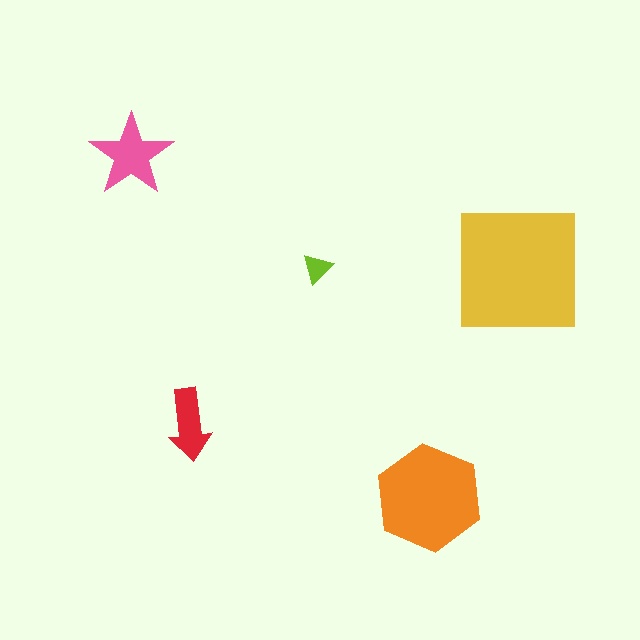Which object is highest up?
The pink star is topmost.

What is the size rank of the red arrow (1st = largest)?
4th.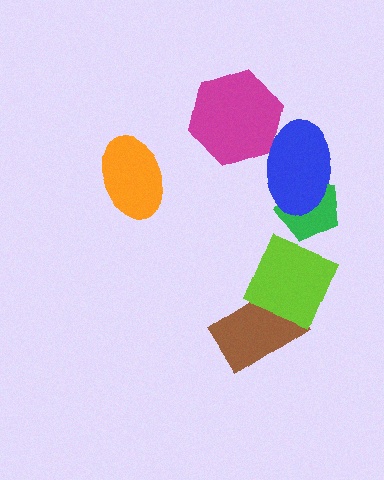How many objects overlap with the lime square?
1 object overlaps with the lime square.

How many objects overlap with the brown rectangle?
1 object overlaps with the brown rectangle.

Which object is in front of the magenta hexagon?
The blue ellipse is in front of the magenta hexagon.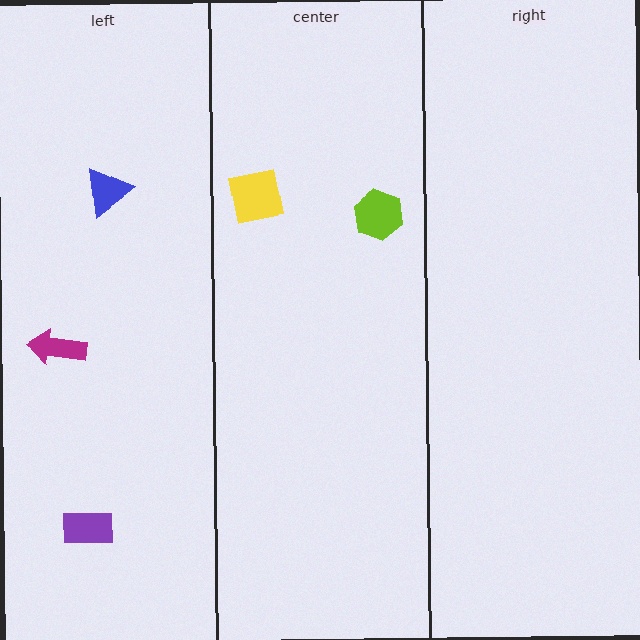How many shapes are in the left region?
3.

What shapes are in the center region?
The lime hexagon, the yellow square.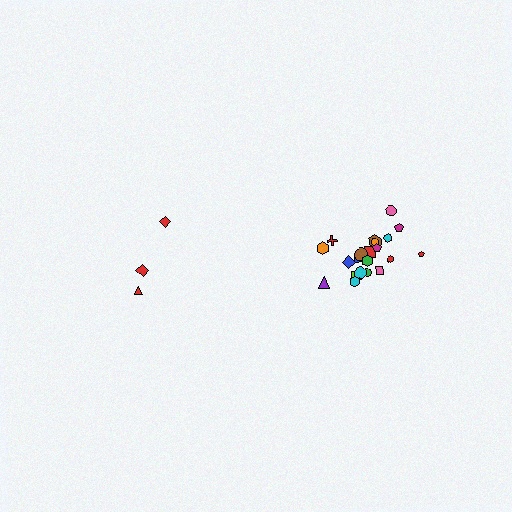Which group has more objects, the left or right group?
The right group.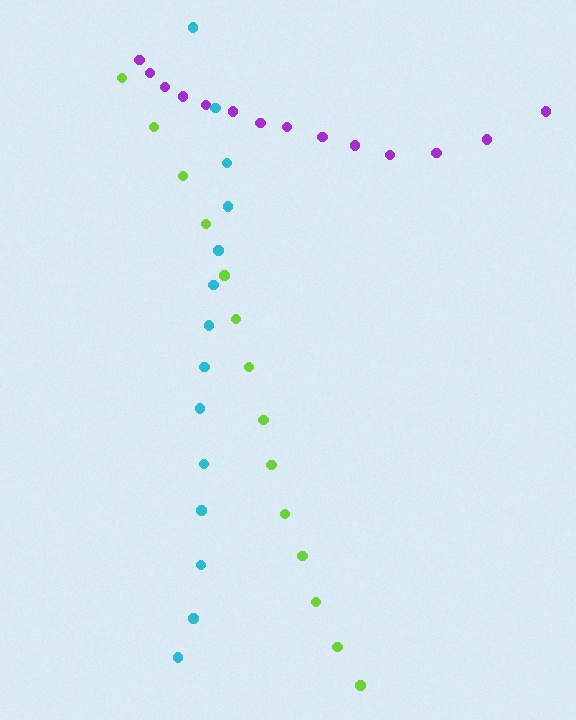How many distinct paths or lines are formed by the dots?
There are 3 distinct paths.